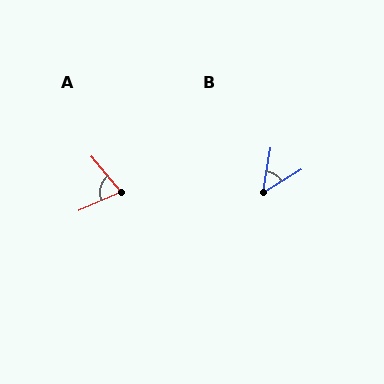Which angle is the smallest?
B, at approximately 50 degrees.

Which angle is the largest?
A, at approximately 74 degrees.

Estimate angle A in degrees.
Approximately 74 degrees.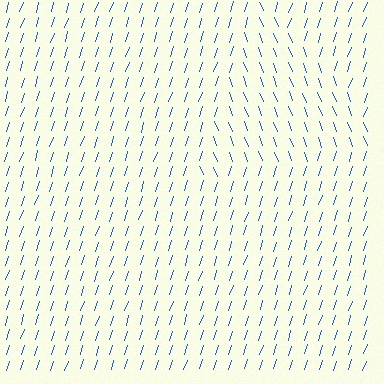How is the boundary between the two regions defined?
The boundary is defined purely by a change in line orientation (approximately 38 degrees difference). All lines are the same color and thickness.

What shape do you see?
I see a triangle.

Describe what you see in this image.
The image is filled with small blue line segments. A triangle region in the image has lines oriented differently from the surrounding lines, creating a visible texture boundary.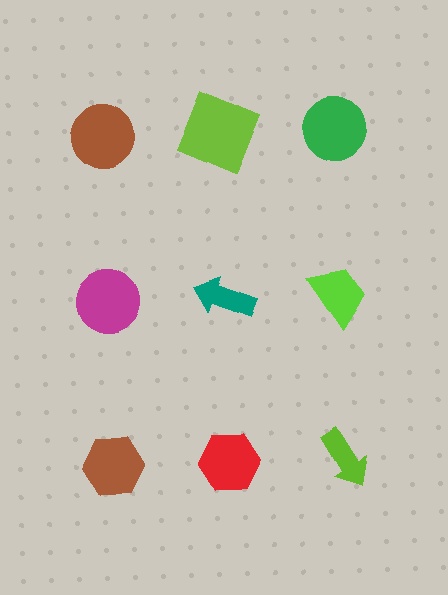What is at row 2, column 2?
A teal arrow.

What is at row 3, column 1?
A brown hexagon.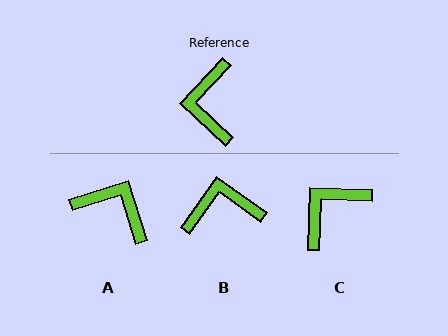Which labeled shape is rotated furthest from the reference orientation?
A, about 120 degrees away.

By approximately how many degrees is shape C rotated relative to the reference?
Approximately 49 degrees clockwise.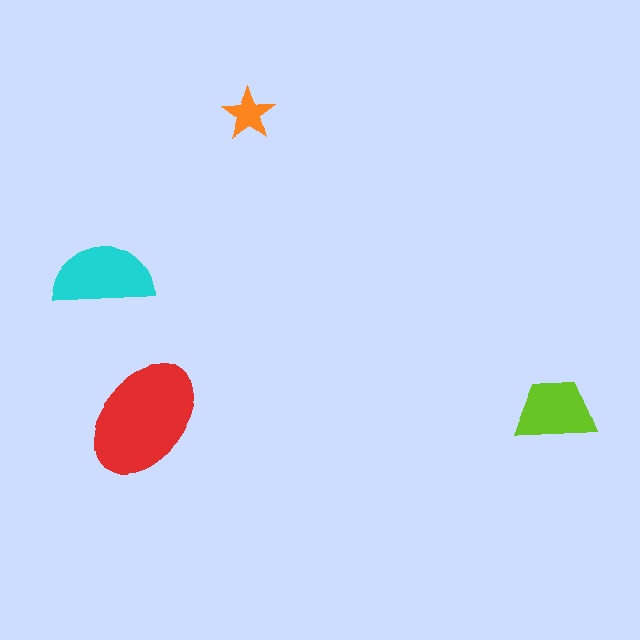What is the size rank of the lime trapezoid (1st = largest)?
3rd.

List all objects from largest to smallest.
The red ellipse, the cyan semicircle, the lime trapezoid, the orange star.